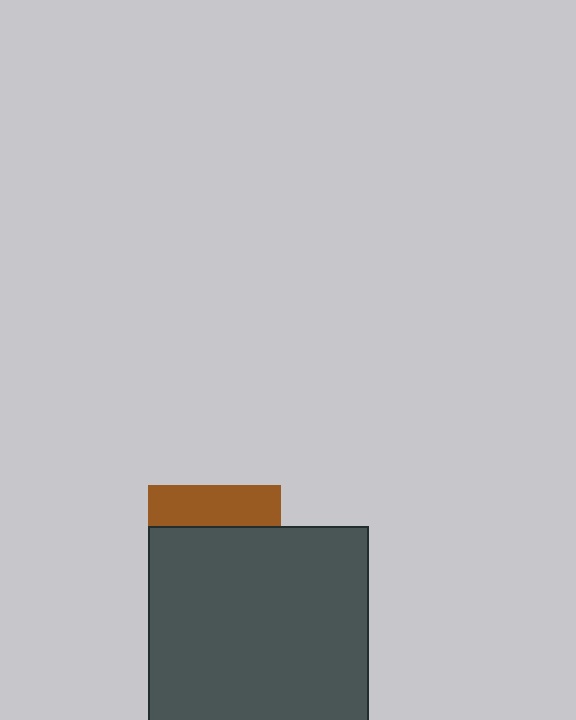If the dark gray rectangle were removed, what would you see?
You would see the complete brown square.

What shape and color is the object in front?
The object in front is a dark gray rectangle.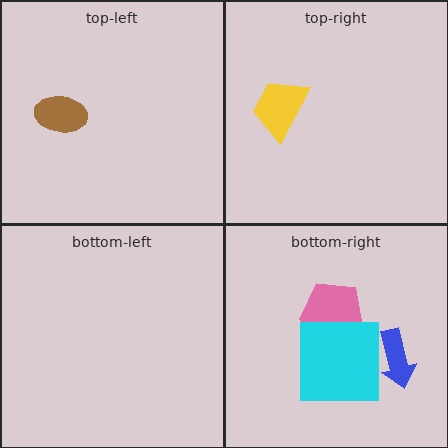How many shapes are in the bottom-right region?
3.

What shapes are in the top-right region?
The yellow trapezoid.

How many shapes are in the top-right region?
1.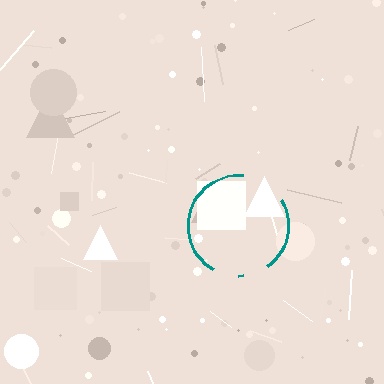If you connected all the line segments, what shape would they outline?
They would outline a circle.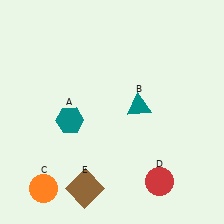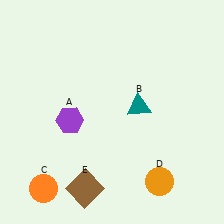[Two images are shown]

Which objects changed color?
A changed from teal to purple. D changed from red to orange.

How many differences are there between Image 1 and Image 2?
There are 2 differences between the two images.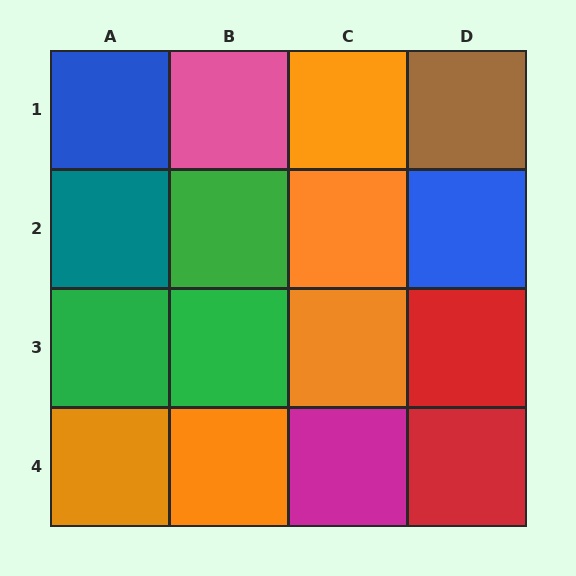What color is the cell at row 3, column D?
Red.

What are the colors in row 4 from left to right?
Orange, orange, magenta, red.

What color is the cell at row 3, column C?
Orange.